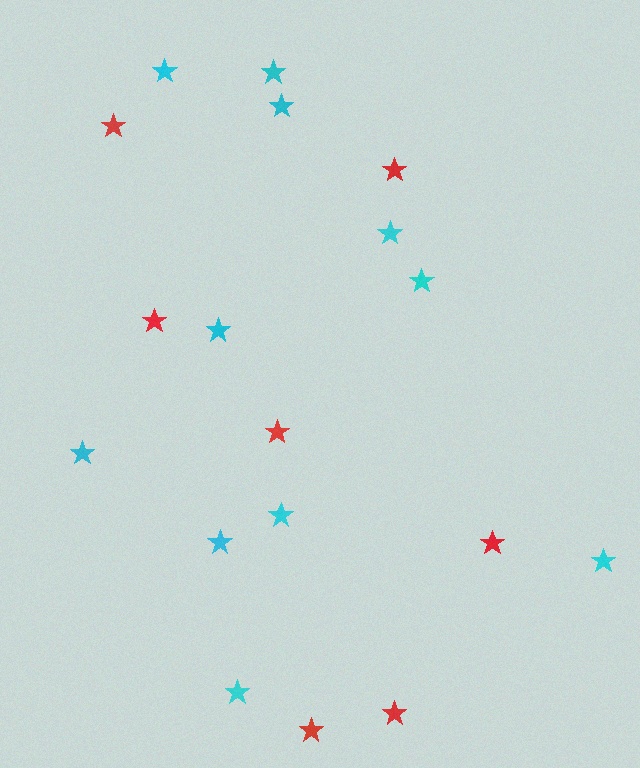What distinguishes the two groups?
There are 2 groups: one group of red stars (7) and one group of cyan stars (11).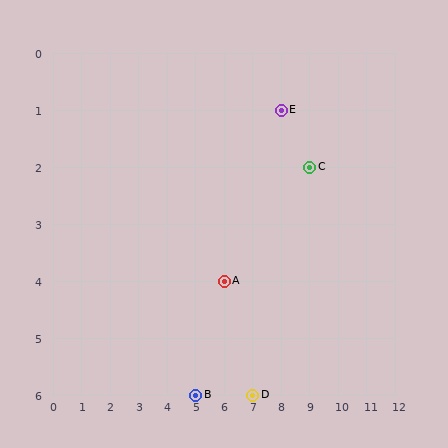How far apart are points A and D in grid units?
Points A and D are 1 column and 2 rows apart (about 2.2 grid units diagonally).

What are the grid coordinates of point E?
Point E is at grid coordinates (8, 1).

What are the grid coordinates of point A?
Point A is at grid coordinates (6, 4).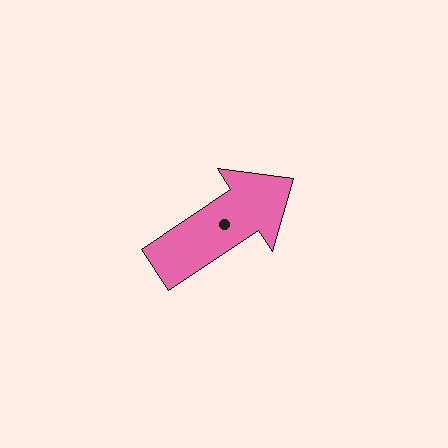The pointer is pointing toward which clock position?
Roughly 2 o'clock.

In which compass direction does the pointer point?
Northeast.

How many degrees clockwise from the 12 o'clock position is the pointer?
Approximately 56 degrees.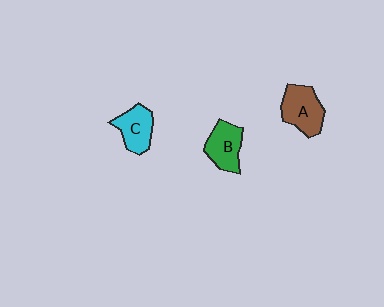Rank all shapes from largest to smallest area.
From largest to smallest: A (brown), B (green), C (cyan).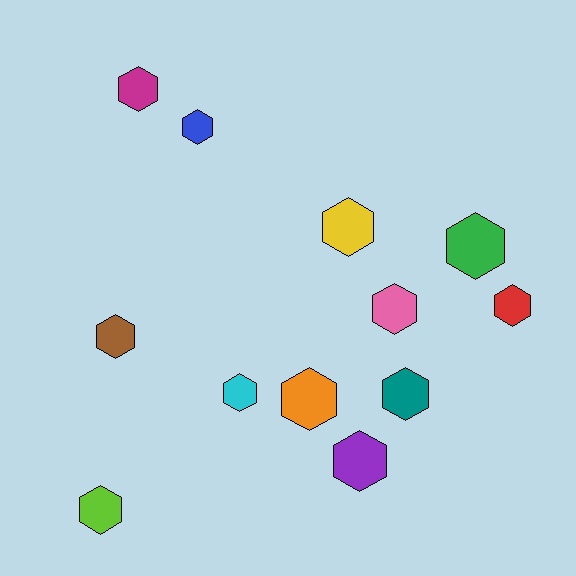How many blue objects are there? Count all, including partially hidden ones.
There is 1 blue object.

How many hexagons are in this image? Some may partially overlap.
There are 12 hexagons.